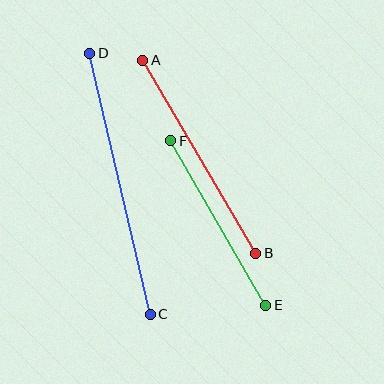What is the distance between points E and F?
The distance is approximately 190 pixels.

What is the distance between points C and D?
The distance is approximately 268 pixels.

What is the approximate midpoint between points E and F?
The midpoint is at approximately (218, 223) pixels.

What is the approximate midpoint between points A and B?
The midpoint is at approximately (199, 157) pixels.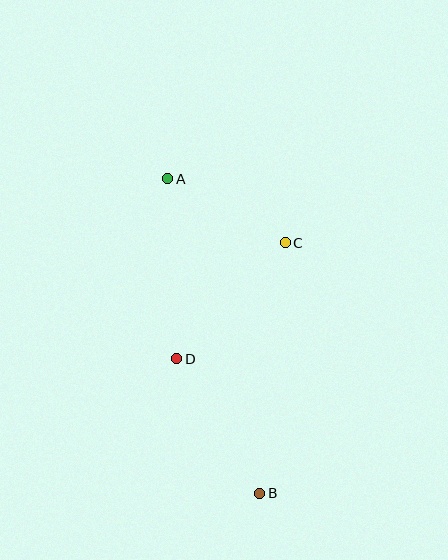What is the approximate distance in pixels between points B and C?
The distance between B and C is approximately 252 pixels.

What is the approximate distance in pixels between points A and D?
The distance between A and D is approximately 180 pixels.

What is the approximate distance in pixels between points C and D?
The distance between C and D is approximately 159 pixels.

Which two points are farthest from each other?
Points A and B are farthest from each other.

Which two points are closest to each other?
Points A and C are closest to each other.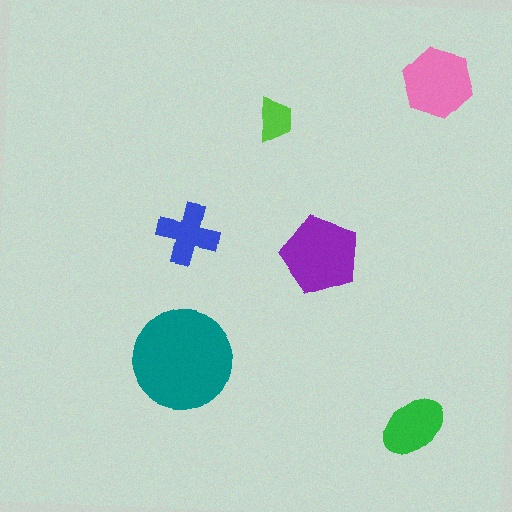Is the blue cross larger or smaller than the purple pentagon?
Smaller.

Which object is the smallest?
The lime trapezoid.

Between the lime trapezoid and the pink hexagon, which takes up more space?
The pink hexagon.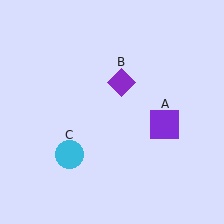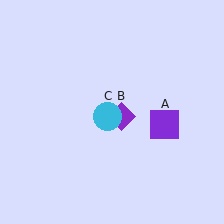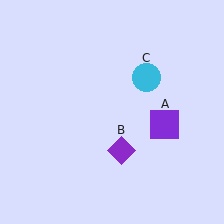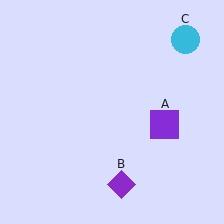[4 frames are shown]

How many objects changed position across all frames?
2 objects changed position: purple diamond (object B), cyan circle (object C).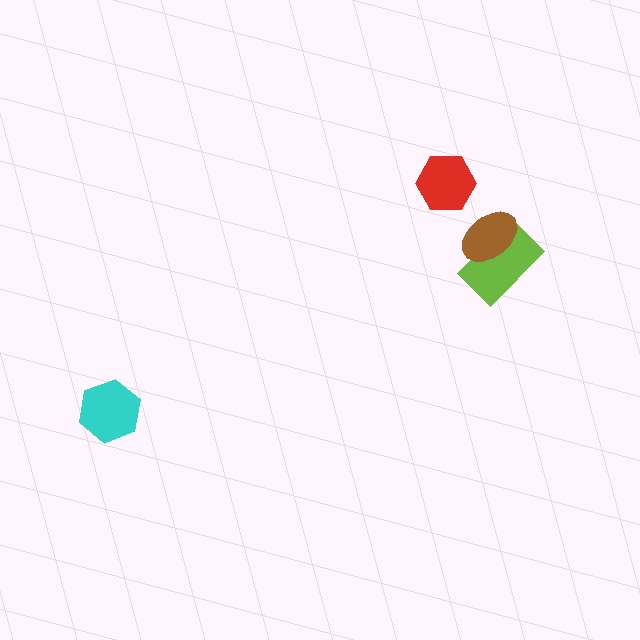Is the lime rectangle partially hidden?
Yes, it is partially covered by another shape.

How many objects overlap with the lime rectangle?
1 object overlaps with the lime rectangle.